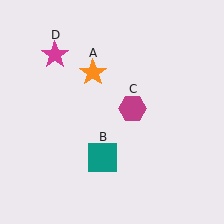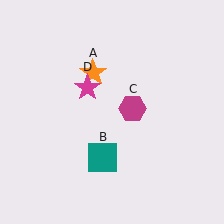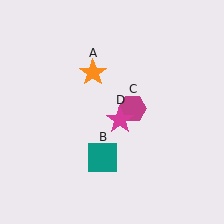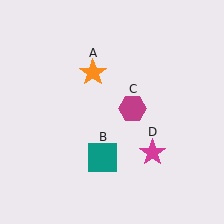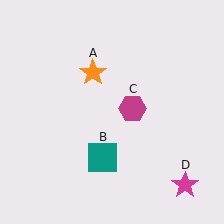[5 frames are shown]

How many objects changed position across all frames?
1 object changed position: magenta star (object D).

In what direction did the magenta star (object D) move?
The magenta star (object D) moved down and to the right.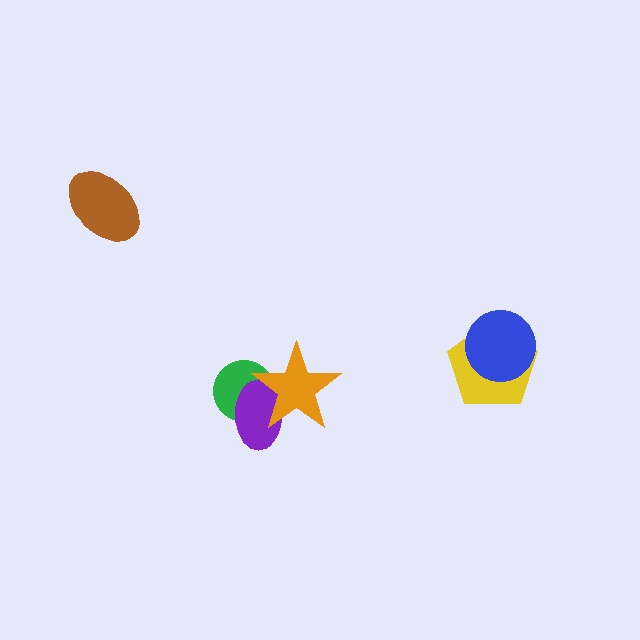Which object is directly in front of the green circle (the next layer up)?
The purple ellipse is directly in front of the green circle.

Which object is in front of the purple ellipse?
The orange star is in front of the purple ellipse.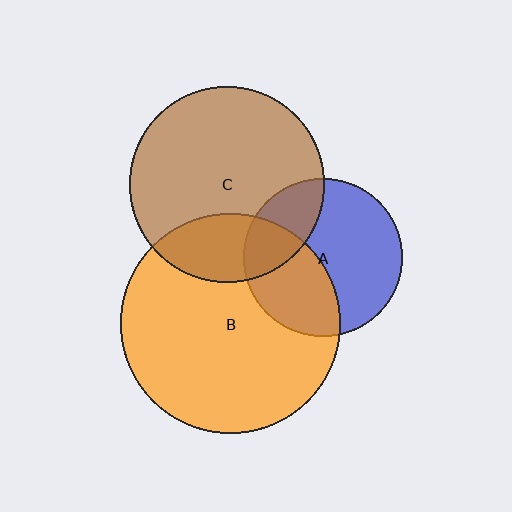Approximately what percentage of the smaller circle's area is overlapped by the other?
Approximately 40%.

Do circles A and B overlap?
Yes.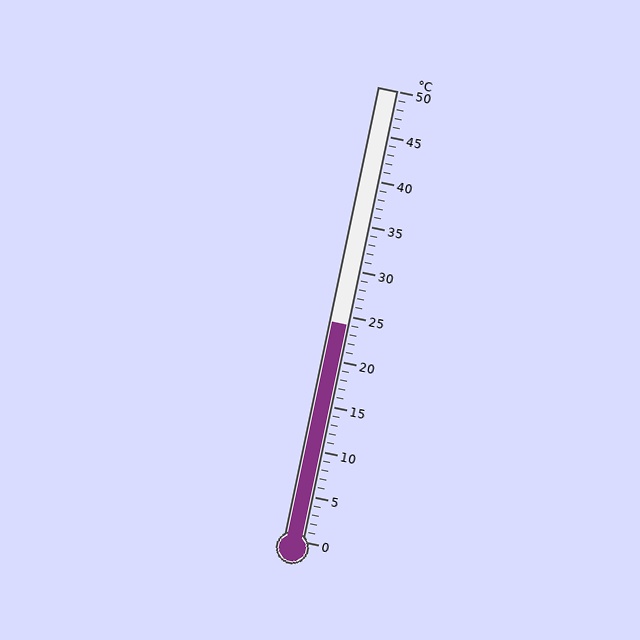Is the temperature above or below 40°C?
The temperature is below 40°C.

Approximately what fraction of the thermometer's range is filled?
The thermometer is filled to approximately 50% of its range.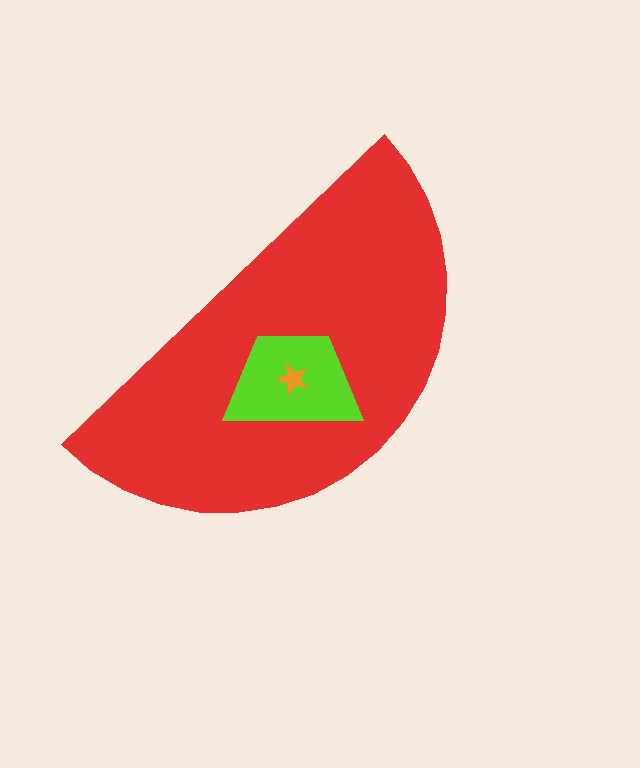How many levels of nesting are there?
3.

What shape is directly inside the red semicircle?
The lime trapezoid.